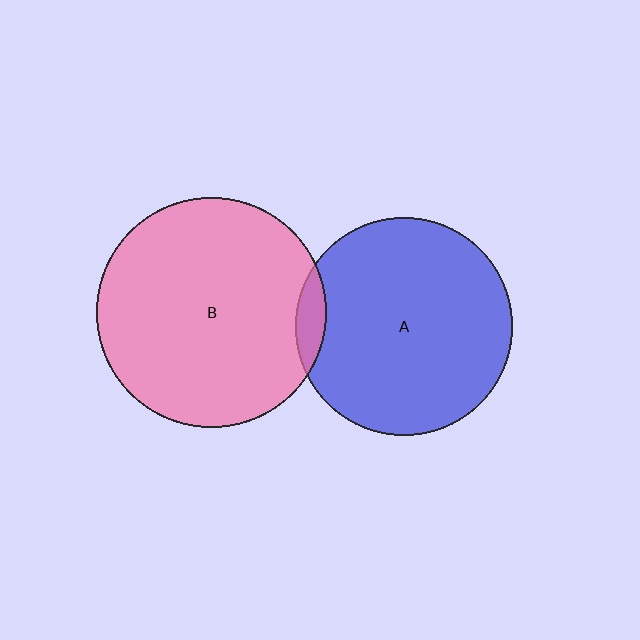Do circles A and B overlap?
Yes.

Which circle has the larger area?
Circle B (pink).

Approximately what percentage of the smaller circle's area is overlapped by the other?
Approximately 5%.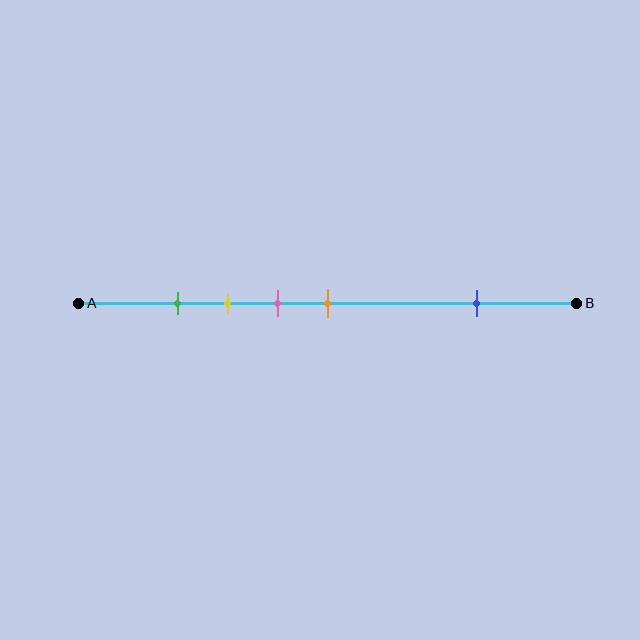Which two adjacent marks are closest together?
The green and yellow marks are the closest adjacent pair.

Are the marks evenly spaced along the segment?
No, the marks are not evenly spaced.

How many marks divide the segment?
There are 5 marks dividing the segment.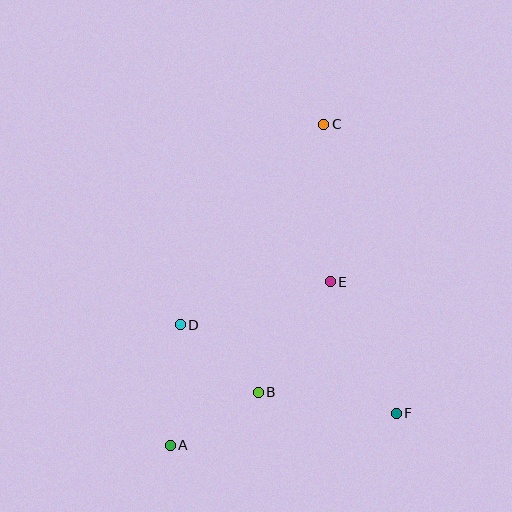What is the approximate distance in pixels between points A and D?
The distance between A and D is approximately 121 pixels.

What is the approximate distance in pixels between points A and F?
The distance between A and F is approximately 228 pixels.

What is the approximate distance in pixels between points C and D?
The distance between C and D is approximately 247 pixels.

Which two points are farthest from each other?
Points A and C are farthest from each other.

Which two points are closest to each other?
Points A and B are closest to each other.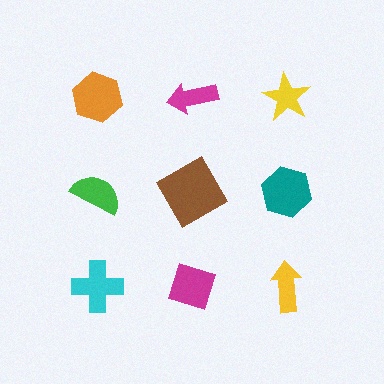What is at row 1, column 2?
A magenta arrow.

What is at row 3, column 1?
A cyan cross.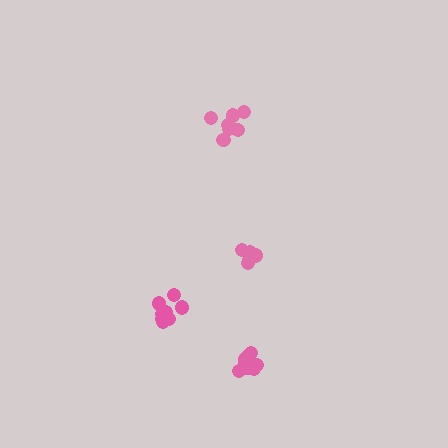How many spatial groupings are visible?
There are 4 spatial groupings.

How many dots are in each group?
Group 1: 7 dots, Group 2: 6 dots, Group 3: 9 dots, Group 4: 11 dots (33 total).